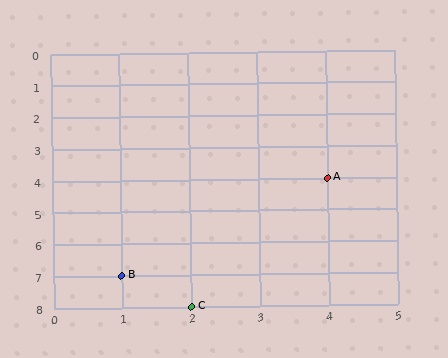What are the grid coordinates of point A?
Point A is at grid coordinates (4, 4).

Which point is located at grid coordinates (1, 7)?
Point B is at (1, 7).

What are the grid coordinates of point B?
Point B is at grid coordinates (1, 7).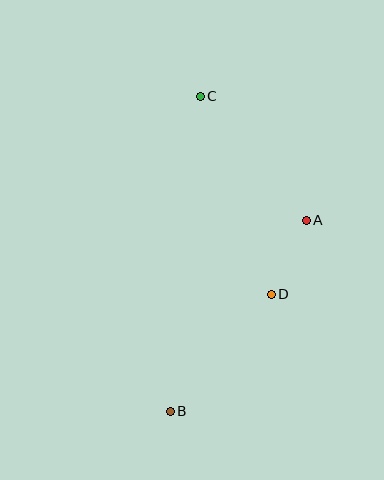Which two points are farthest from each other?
Points B and C are farthest from each other.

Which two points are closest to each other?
Points A and D are closest to each other.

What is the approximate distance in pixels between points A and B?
The distance between A and B is approximately 234 pixels.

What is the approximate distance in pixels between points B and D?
The distance between B and D is approximately 154 pixels.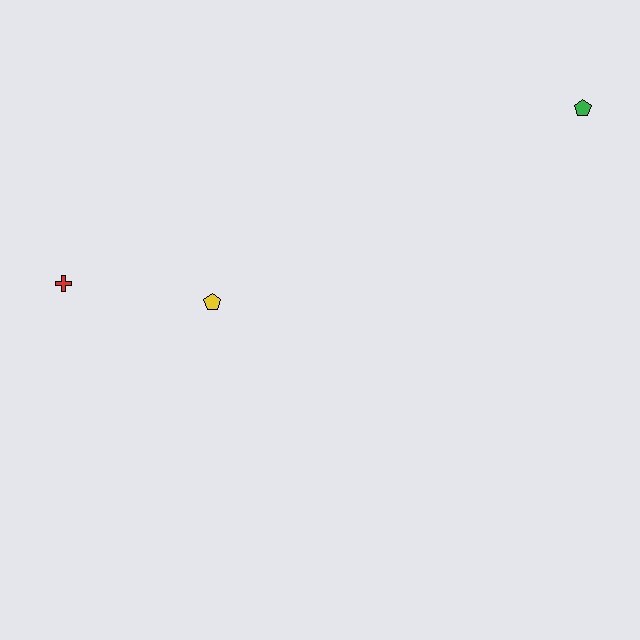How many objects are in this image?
There are 3 objects.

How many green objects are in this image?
There is 1 green object.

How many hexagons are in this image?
There are no hexagons.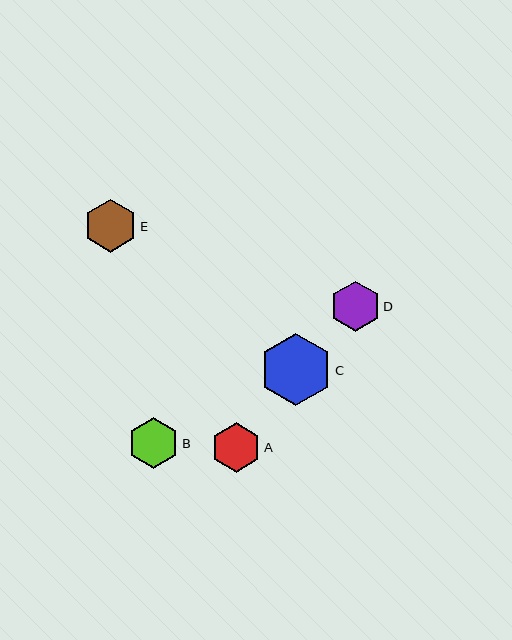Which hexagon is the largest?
Hexagon C is the largest with a size of approximately 73 pixels.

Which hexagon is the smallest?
Hexagon A is the smallest with a size of approximately 50 pixels.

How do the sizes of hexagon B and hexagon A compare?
Hexagon B and hexagon A are approximately the same size.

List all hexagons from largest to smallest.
From largest to smallest: C, E, B, D, A.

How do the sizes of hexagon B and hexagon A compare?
Hexagon B and hexagon A are approximately the same size.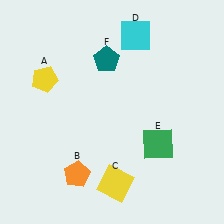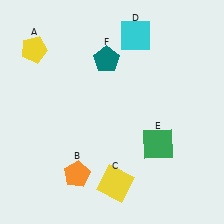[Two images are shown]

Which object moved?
The yellow pentagon (A) moved up.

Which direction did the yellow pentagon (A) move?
The yellow pentagon (A) moved up.